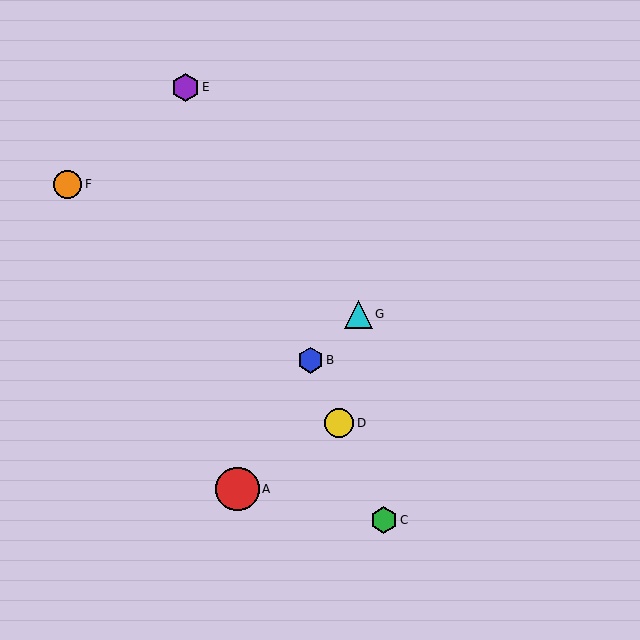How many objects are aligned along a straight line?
4 objects (B, C, D, E) are aligned along a straight line.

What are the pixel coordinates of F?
Object F is at (68, 184).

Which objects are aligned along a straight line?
Objects B, C, D, E are aligned along a straight line.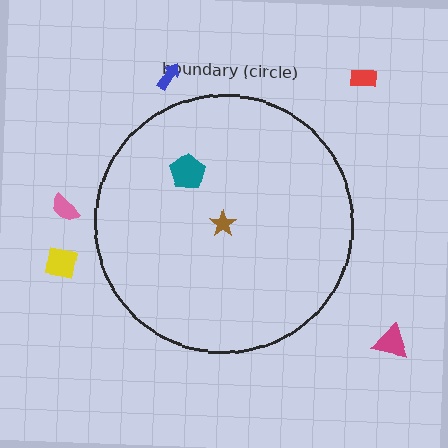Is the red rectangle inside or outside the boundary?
Outside.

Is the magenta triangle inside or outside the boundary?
Outside.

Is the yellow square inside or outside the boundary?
Outside.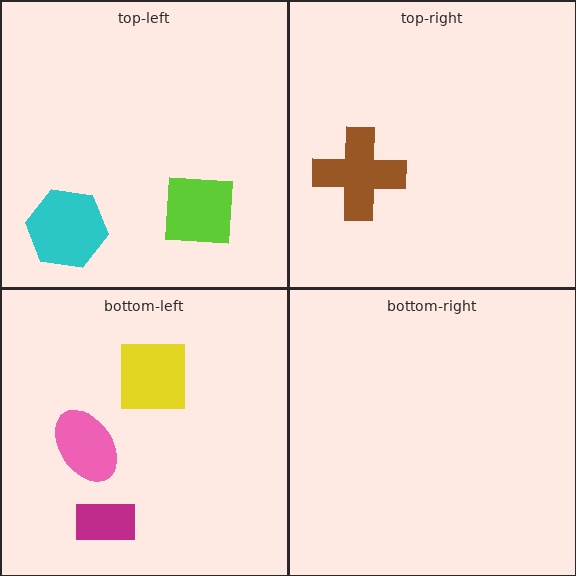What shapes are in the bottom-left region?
The yellow square, the pink ellipse, the magenta rectangle.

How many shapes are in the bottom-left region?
3.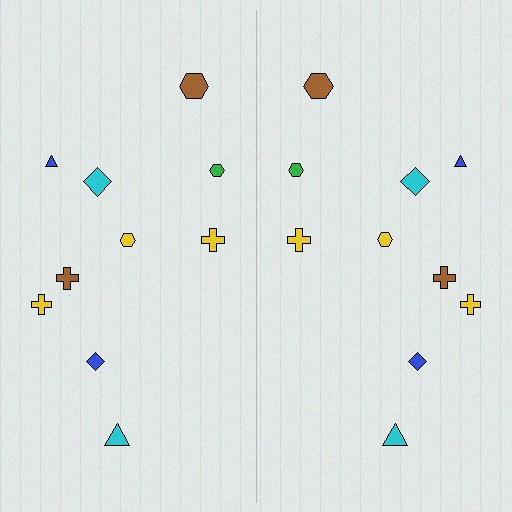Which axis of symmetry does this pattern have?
The pattern has a vertical axis of symmetry running through the center of the image.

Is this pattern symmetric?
Yes, this pattern has bilateral (reflection) symmetry.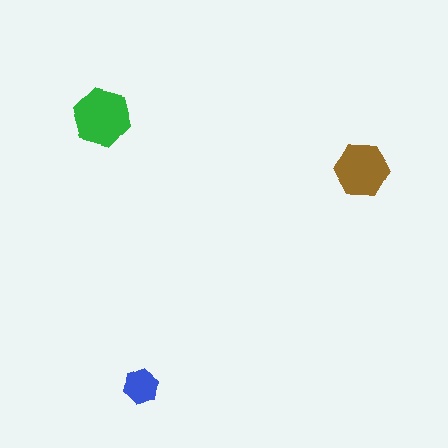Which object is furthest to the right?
The brown hexagon is rightmost.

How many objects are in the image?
There are 3 objects in the image.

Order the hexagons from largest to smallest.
the green one, the brown one, the blue one.